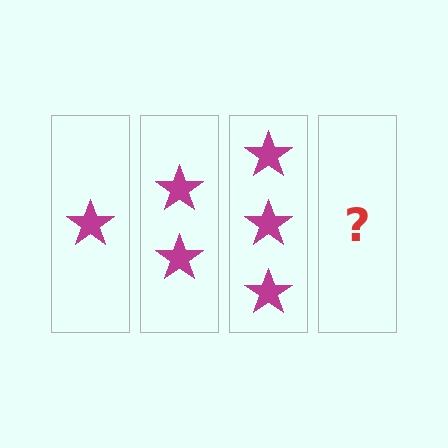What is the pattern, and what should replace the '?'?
The pattern is that each step adds one more star. The '?' should be 4 stars.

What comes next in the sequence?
The next element should be 4 stars.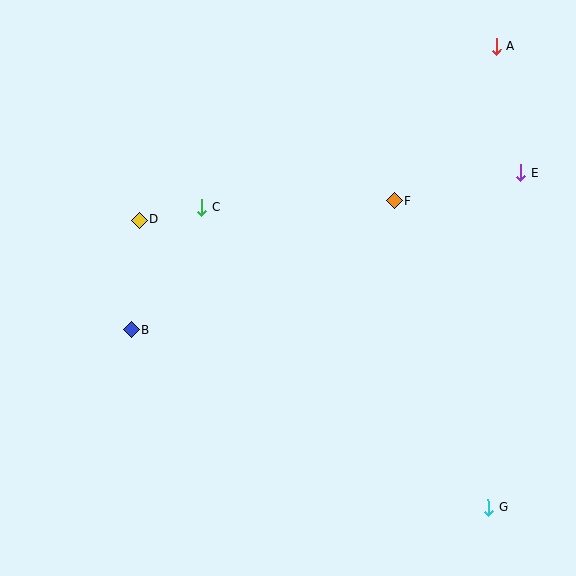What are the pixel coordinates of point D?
Point D is at (139, 220).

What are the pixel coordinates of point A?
Point A is at (496, 46).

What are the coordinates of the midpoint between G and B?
The midpoint between G and B is at (310, 418).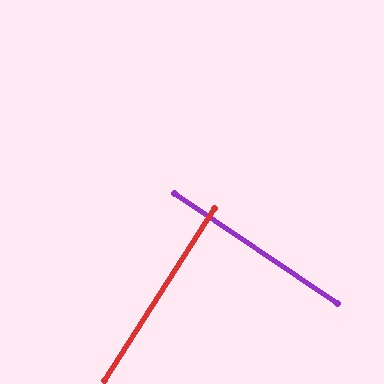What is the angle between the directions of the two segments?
Approximately 89 degrees.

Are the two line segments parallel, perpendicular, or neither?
Perpendicular — they meet at approximately 89°.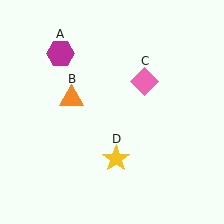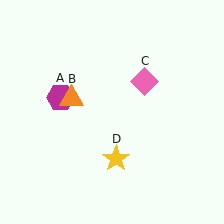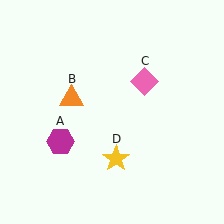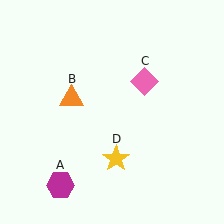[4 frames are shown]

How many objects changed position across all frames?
1 object changed position: magenta hexagon (object A).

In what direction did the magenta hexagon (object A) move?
The magenta hexagon (object A) moved down.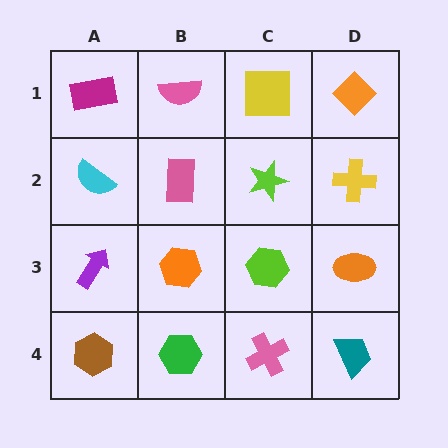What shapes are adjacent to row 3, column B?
A pink rectangle (row 2, column B), a green hexagon (row 4, column B), a purple arrow (row 3, column A), a lime hexagon (row 3, column C).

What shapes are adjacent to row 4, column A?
A purple arrow (row 3, column A), a green hexagon (row 4, column B).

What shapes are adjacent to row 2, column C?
A yellow square (row 1, column C), a lime hexagon (row 3, column C), a pink rectangle (row 2, column B), a yellow cross (row 2, column D).